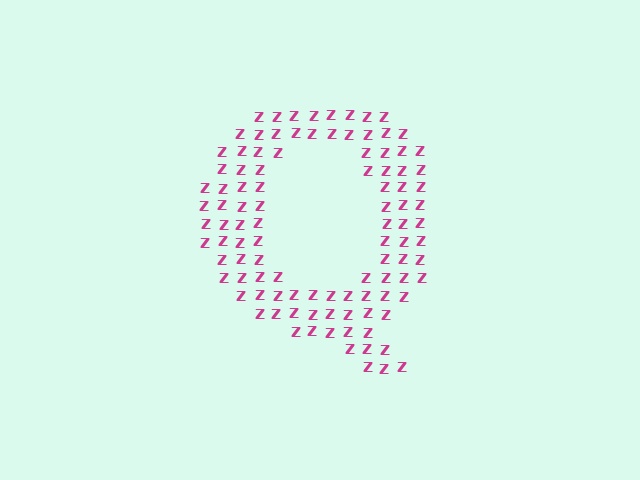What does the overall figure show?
The overall figure shows the letter Q.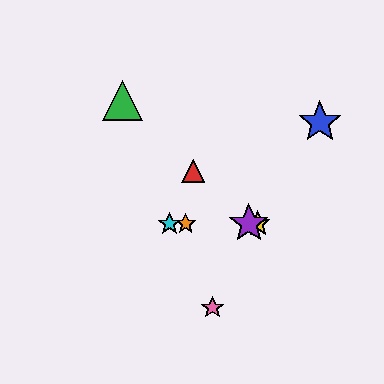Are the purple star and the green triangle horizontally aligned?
No, the purple star is at y≈224 and the green triangle is at y≈100.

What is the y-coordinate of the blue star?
The blue star is at y≈122.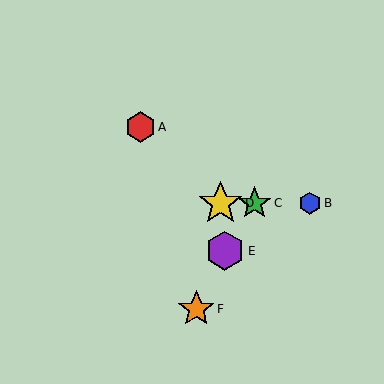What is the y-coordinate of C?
Object C is at y≈203.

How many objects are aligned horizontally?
3 objects (B, C, D) are aligned horizontally.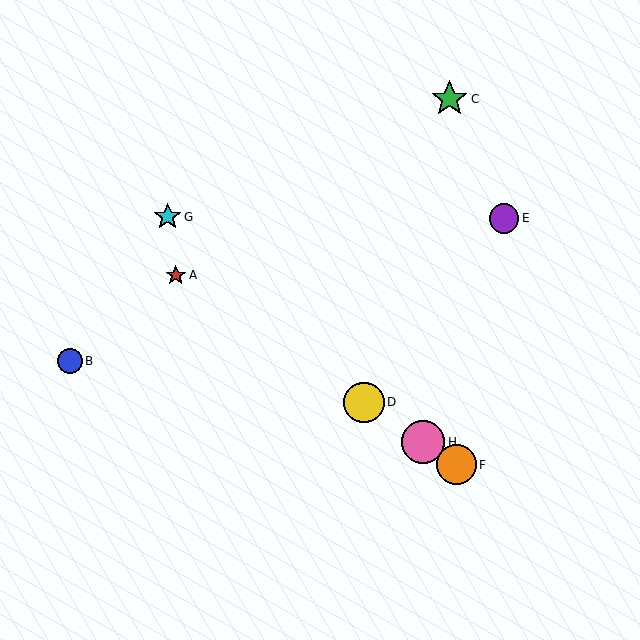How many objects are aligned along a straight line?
4 objects (A, D, F, H) are aligned along a straight line.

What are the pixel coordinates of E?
Object E is at (504, 218).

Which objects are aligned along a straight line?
Objects A, D, F, H are aligned along a straight line.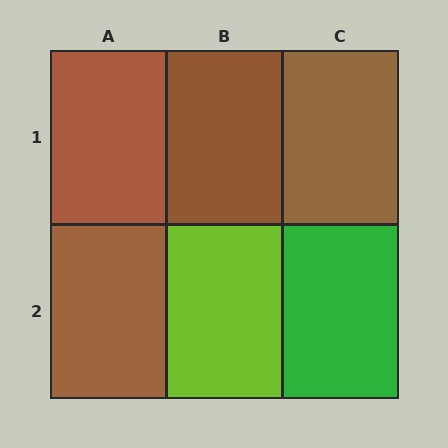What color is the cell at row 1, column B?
Brown.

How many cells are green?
1 cell is green.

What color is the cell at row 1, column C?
Brown.